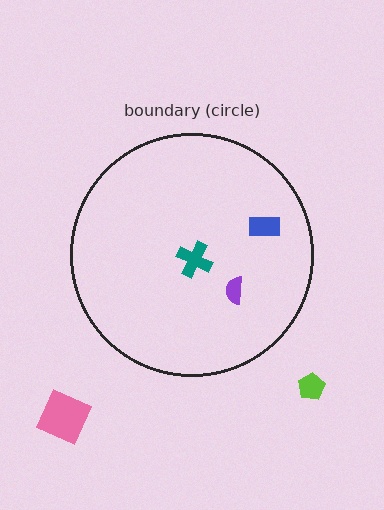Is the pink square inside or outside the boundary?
Outside.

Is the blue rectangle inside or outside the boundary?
Inside.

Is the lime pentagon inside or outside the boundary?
Outside.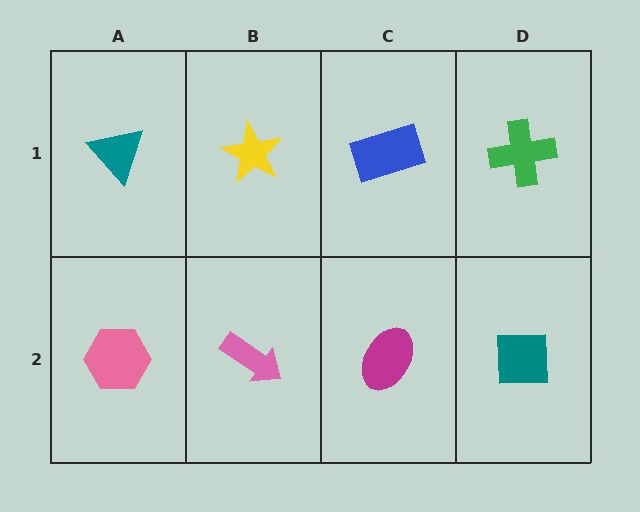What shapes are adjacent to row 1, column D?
A teal square (row 2, column D), a blue rectangle (row 1, column C).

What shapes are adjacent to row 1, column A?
A pink hexagon (row 2, column A), a yellow star (row 1, column B).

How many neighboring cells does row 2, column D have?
2.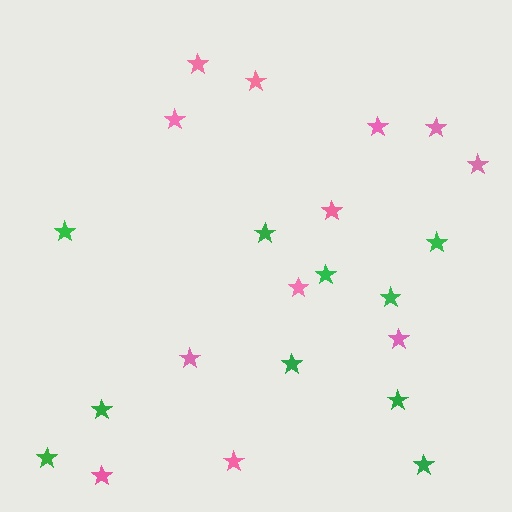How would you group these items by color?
There are 2 groups: one group of pink stars (12) and one group of green stars (10).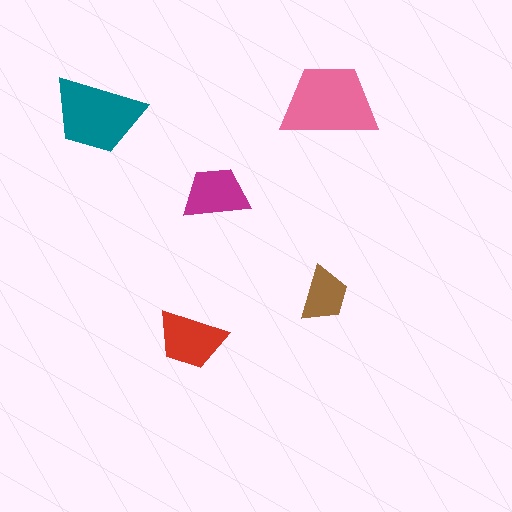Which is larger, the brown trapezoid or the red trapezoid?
The red one.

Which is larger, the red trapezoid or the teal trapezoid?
The teal one.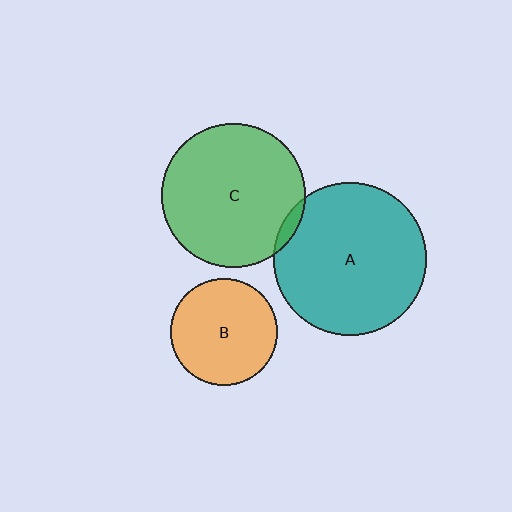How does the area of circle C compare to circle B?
Approximately 1.8 times.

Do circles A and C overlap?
Yes.